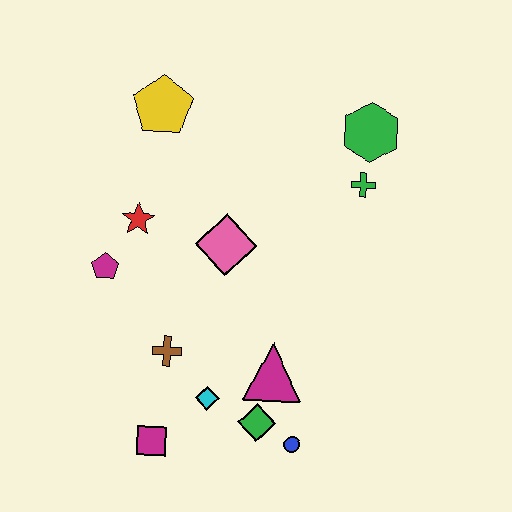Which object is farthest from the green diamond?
The yellow pentagon is farthest from the green diamond.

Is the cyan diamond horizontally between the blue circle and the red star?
Yes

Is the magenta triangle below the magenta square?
No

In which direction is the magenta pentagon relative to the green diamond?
The magenta pentagon is to the left of the green diamond.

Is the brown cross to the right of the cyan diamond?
No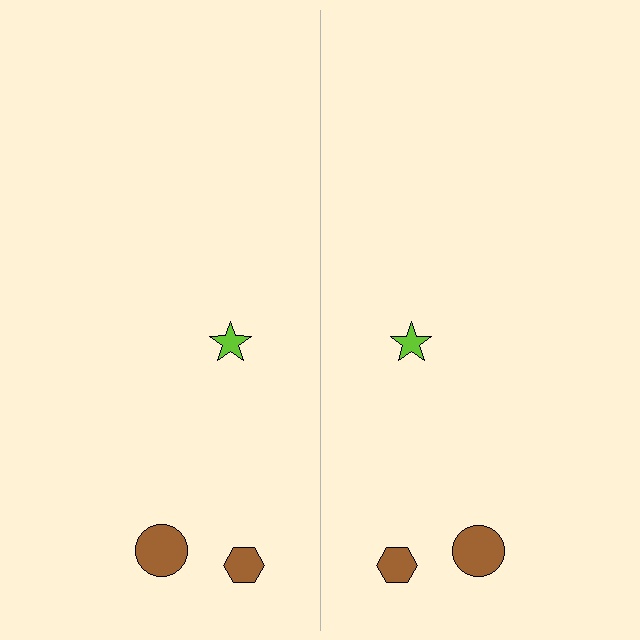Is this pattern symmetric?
Yes, this pattern has bilateral (reflection) symmetry.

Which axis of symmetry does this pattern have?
The pattern has a vertical axis of symmetry running through the center of the image.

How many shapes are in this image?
There are 6 shapes in this image.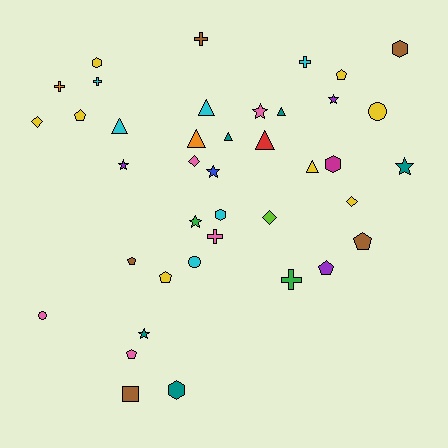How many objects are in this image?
There are 40 objects.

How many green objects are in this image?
There are 2 green objects.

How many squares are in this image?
There is 1 square.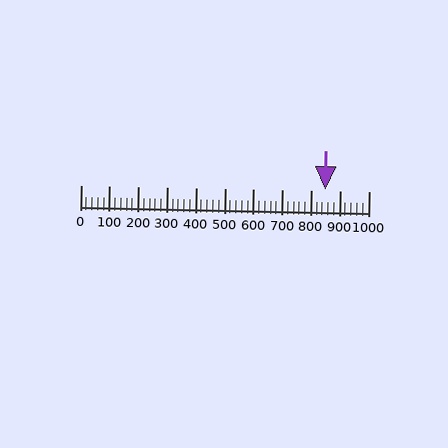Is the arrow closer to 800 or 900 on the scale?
The arrow is closer to 800.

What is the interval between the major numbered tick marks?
The major tick marks are spaced 100 units apart.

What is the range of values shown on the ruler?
The ruler shows values from 0 to 1000.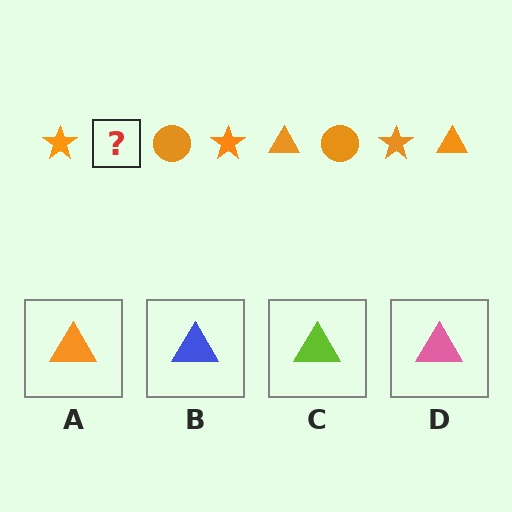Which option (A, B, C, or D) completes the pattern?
A.